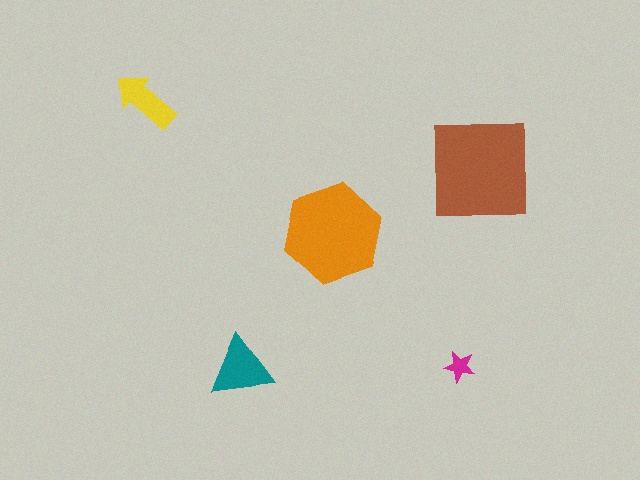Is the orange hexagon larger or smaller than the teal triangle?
Larger.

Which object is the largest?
The brown square.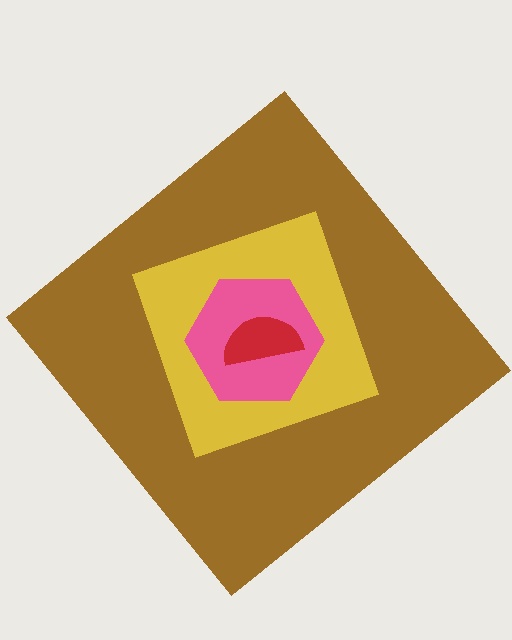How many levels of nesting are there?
4.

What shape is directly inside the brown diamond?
The yellow diamond.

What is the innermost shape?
The red semicircle.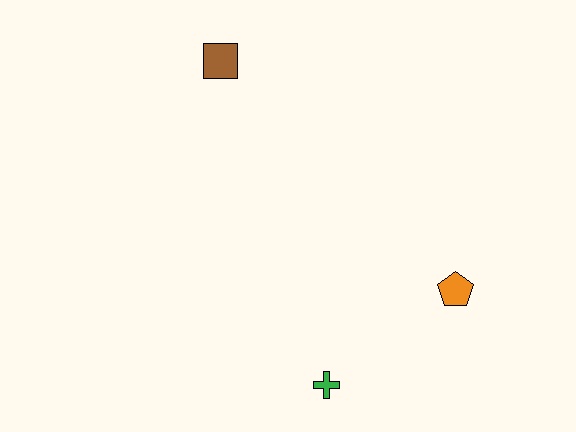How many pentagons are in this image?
There is 1 pentagon.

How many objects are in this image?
There are 3 objects.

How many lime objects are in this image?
There are no lime objects.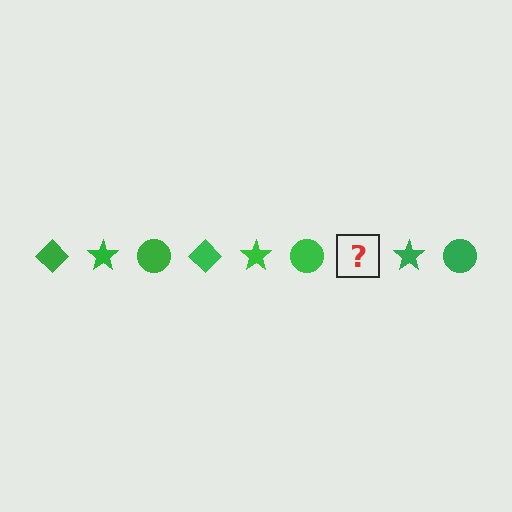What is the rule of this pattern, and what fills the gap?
The rule is that the pattern cycles through diamond, star, circle shapes in green. The gap should be filled with a green diamond.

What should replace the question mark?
The question mark should be replaced with a green diamond.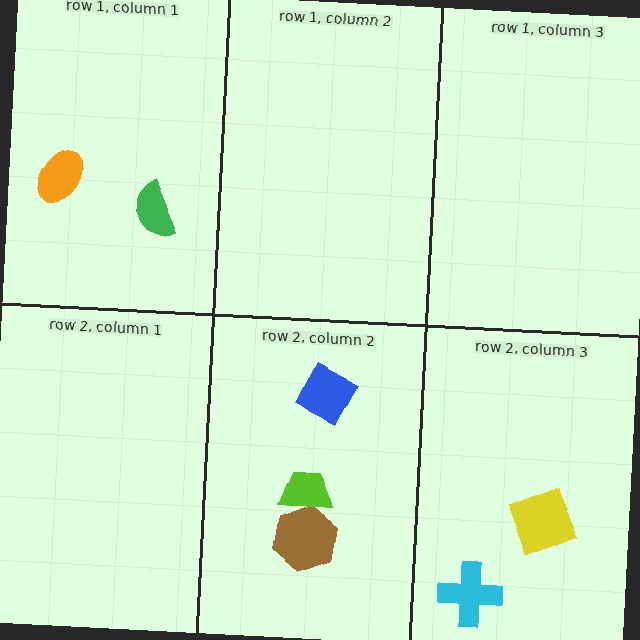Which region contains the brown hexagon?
The row 2, column 2 region.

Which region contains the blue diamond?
The row 2, column 2 region.